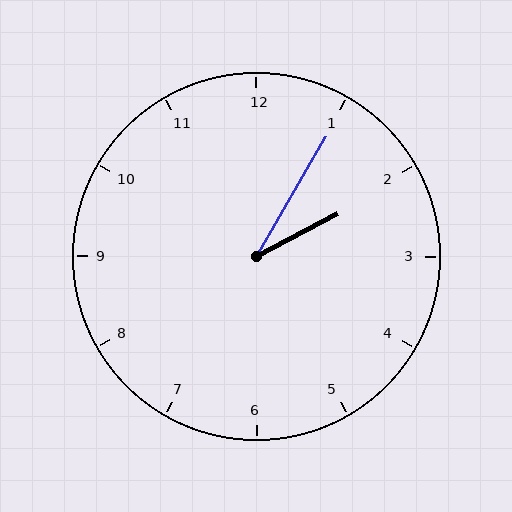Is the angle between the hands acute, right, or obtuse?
It is acute.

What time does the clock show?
2:05.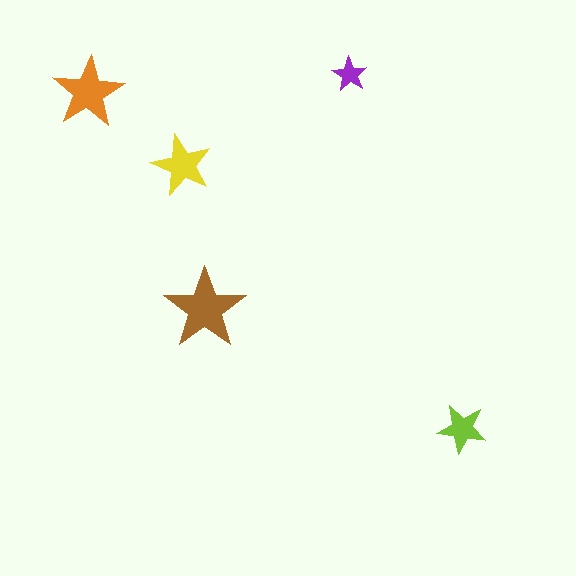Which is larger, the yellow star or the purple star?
The yellow one.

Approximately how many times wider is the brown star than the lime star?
About 1.5 times wider.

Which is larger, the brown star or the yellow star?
The brown one.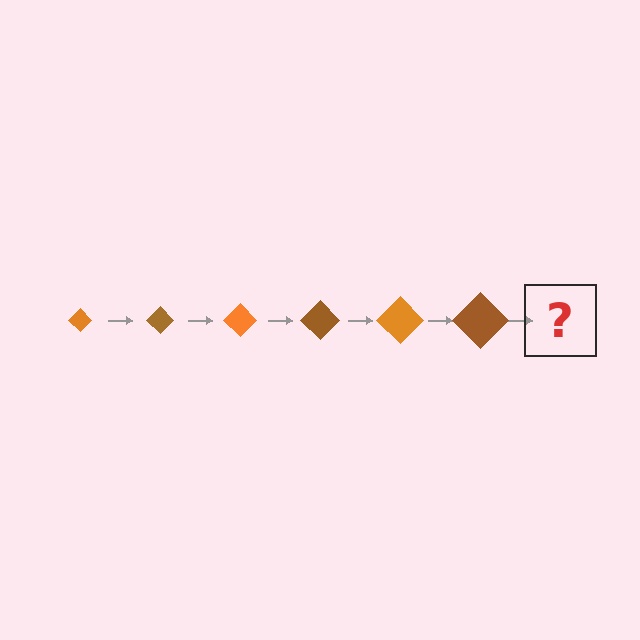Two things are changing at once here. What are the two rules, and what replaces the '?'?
The two rules are that the diamond grows larger each step and the color cycles through orange and brown. The '?' should be an orange diamond, larger than the previous one.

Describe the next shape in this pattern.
It should be an orange diamond, larger than the previous one.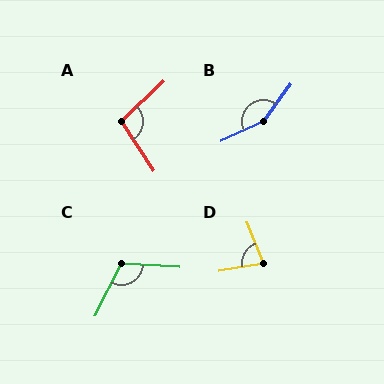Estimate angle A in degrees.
Approximately 100 degrees.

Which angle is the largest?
B, at approximately 150 degrees.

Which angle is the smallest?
D, at approximately 77 degrees.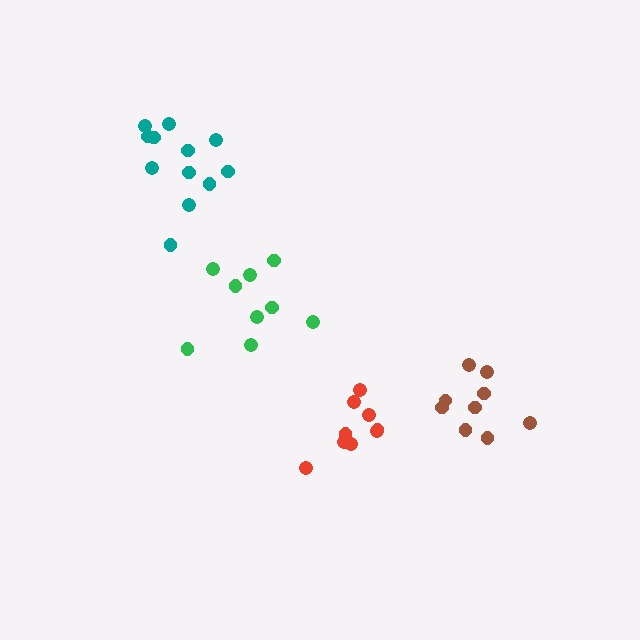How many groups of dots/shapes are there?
There are 4 groups.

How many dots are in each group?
Group 1: 9 dots, Group 2: 9 dots, Group 3: 9 dots, Group 4: 12 dots (39 total).